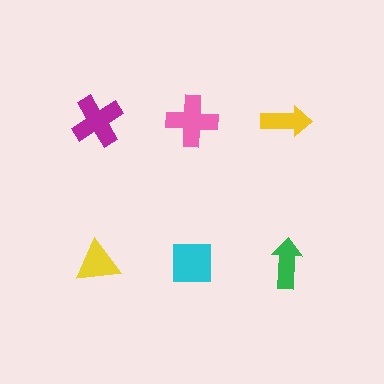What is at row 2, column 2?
A cyan square.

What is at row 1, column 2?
A pink cross.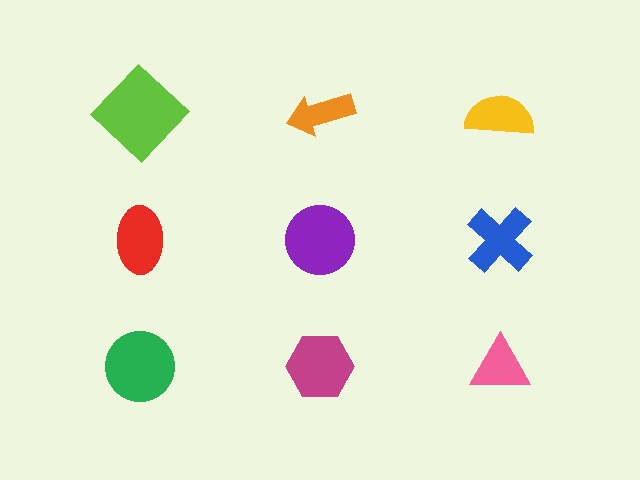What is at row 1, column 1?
A lime diamond.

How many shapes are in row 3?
3 shapes.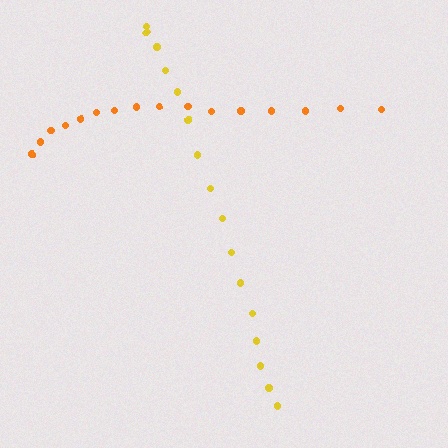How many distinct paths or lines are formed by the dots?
There are 2 distinct paths.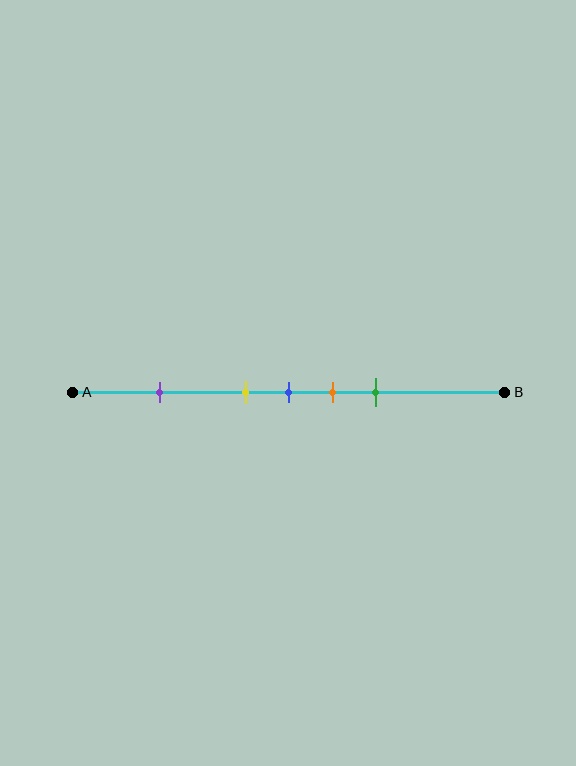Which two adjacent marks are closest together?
The yellow and blue marks are the closest adjacent pair.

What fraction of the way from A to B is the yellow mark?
The yellow mark is approximately 40% (0.4) of the way from A to B.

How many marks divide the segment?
There are 5 marks dividing the segment.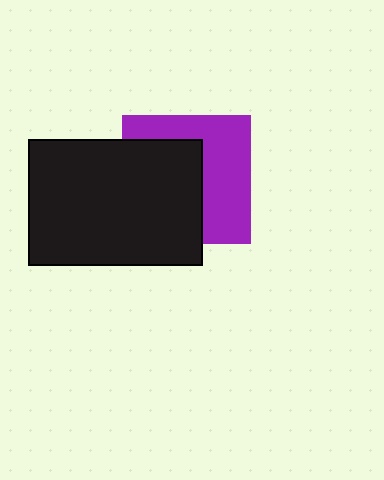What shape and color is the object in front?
The object in front is a black rectangle.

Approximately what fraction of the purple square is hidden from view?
Roughly 51% of the purple square is hidden behind the black rectangle.